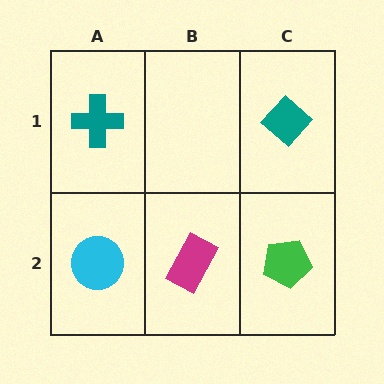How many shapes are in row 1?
2 shapes.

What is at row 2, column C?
A green pentagon.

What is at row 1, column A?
A teal cross.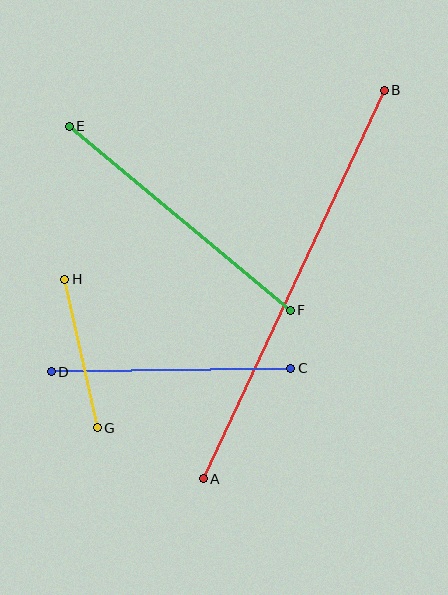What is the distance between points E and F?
The distance is approximately 288 pixels.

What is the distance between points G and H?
The distance is approximately 152 pixels.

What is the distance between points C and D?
The distance is approximately 239 pixels.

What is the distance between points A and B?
The distance is approximately 428 pixels.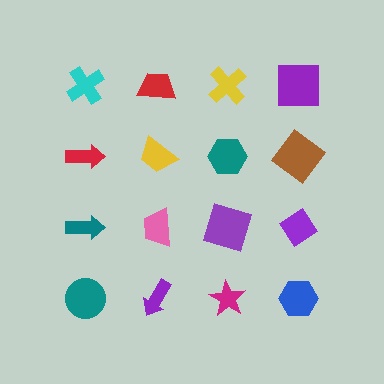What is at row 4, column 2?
A purple arrow.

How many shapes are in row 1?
4 shapes.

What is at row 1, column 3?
A yellow cross.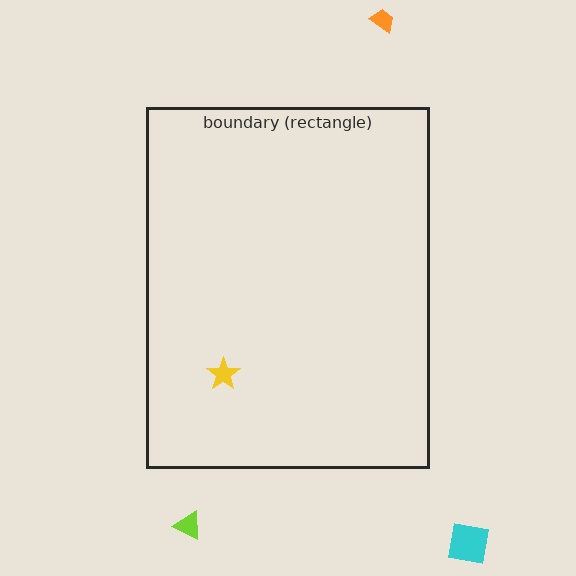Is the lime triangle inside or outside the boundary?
Outside.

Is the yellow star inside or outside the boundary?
Inside.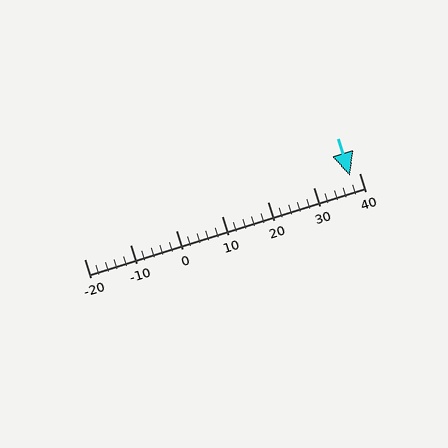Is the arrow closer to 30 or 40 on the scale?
The arrow is closer to 40.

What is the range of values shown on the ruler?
The ruler shows values from -20 to 40.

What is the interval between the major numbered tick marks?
The major tick marks are spaced 10 units apart.